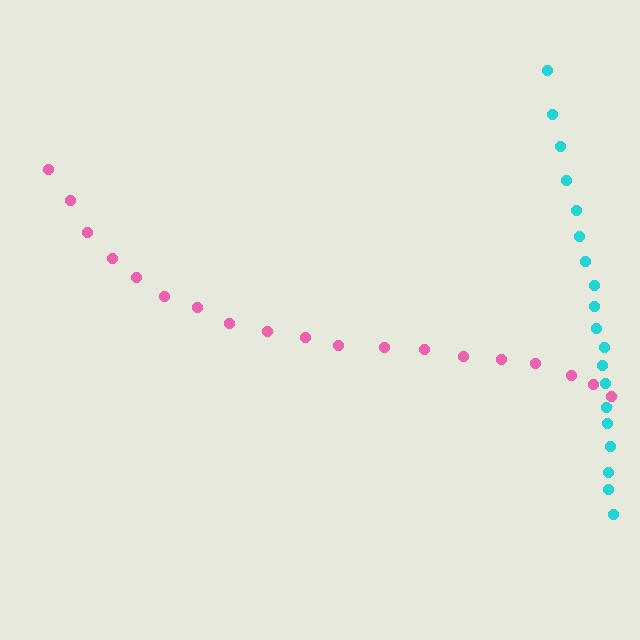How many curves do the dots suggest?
There are 2 distinct paths.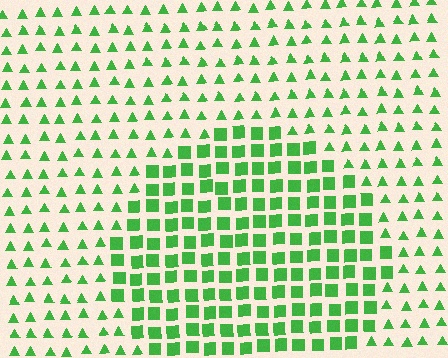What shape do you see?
I see a circle.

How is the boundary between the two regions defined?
The boundary is defined by a change in element shape: squares inside vs. triangles outside. All elements share the same color and spacing.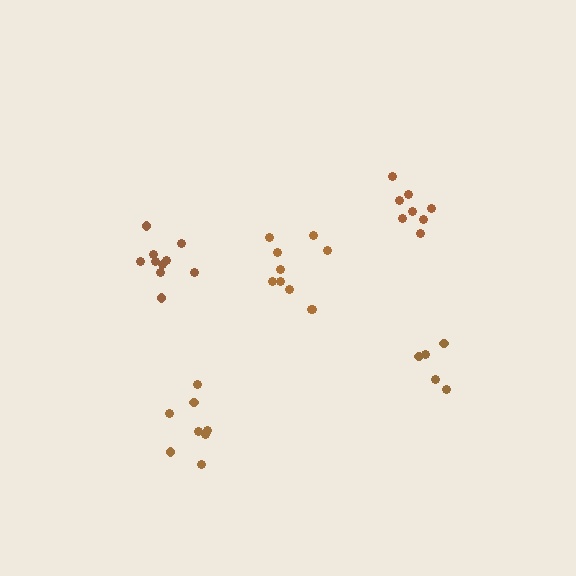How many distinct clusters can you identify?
There are 5 distinct clusters.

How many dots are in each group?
Group 1: 8 dots, Group 2: 10 dots, Group 3: 8 dots, Group 4: 10 dots, Group 5: 5 dots (41 total).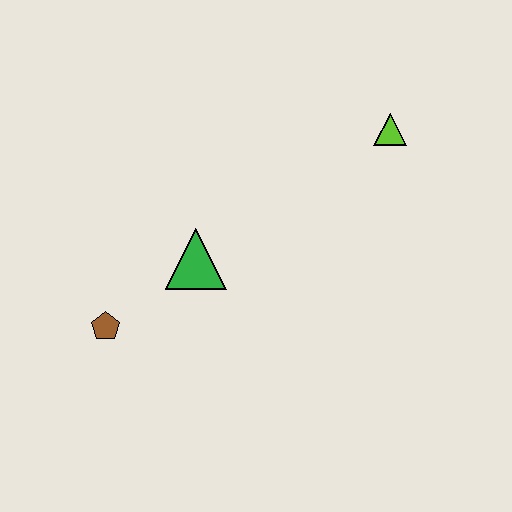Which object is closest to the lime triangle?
The green triangle is closest to the lime triangle.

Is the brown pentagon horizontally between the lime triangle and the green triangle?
No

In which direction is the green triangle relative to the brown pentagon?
The green triangle is to the right of the brown pentagon.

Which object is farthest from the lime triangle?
The brown pentagon is farthest from the lime triangle.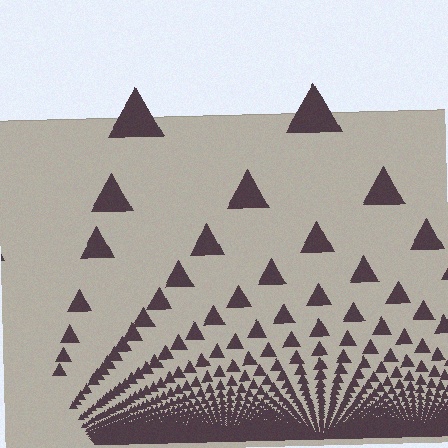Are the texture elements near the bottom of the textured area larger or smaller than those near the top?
Smaller. The gradient is inverted — elements near the bottom are smaller and denser.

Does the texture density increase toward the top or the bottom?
Density increases toward the bottom.